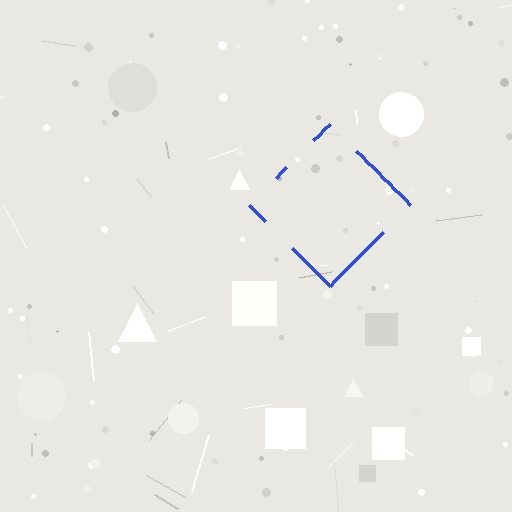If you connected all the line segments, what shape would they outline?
They would outline a diamond.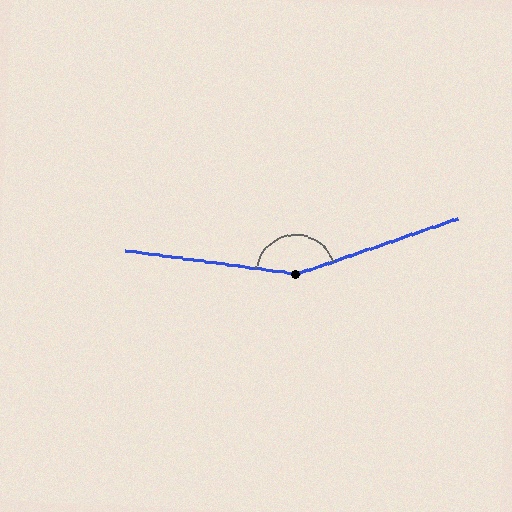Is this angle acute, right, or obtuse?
It is obtuse.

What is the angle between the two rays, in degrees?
Approximately 153 degrees.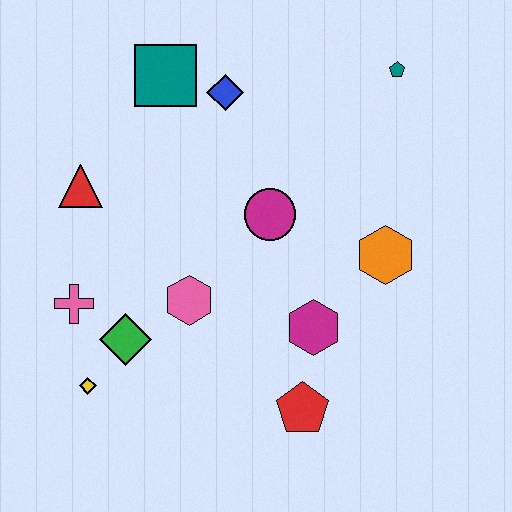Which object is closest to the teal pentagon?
The blue diamond is closest to the teal pentagon.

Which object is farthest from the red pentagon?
The teal square is farthest from the red pentagon.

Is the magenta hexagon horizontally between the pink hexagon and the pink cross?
No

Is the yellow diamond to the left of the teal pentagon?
Yes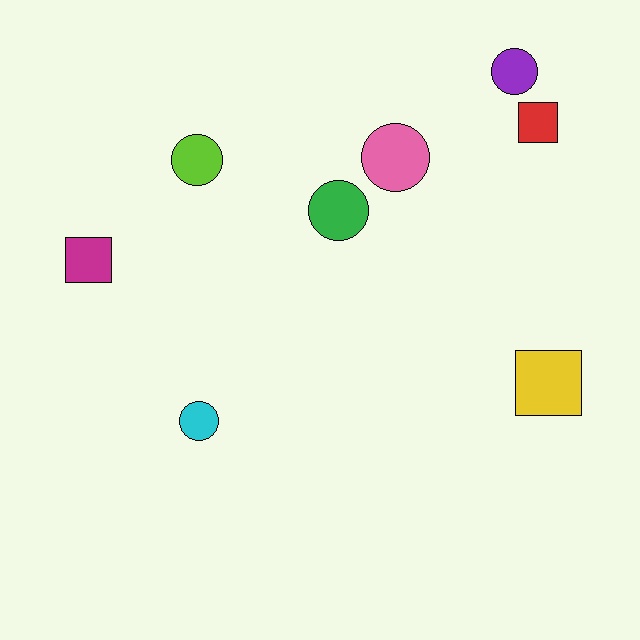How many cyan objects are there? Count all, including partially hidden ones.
There is 1 cyan object.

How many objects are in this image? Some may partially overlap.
There are 8 objects.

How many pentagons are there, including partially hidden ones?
There are no pentagons.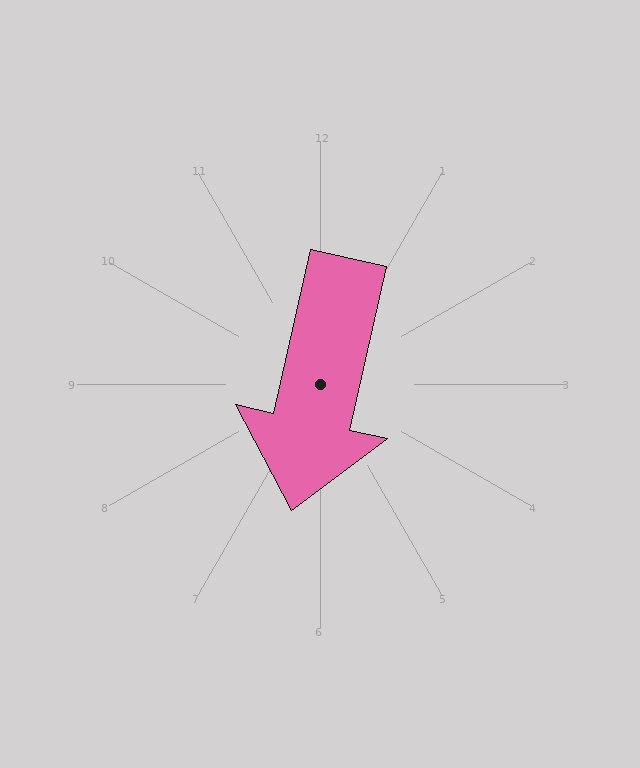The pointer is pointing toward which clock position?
Roughly 6 o'clock.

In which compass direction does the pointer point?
South.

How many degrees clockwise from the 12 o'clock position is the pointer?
Approximately 193 degrees.